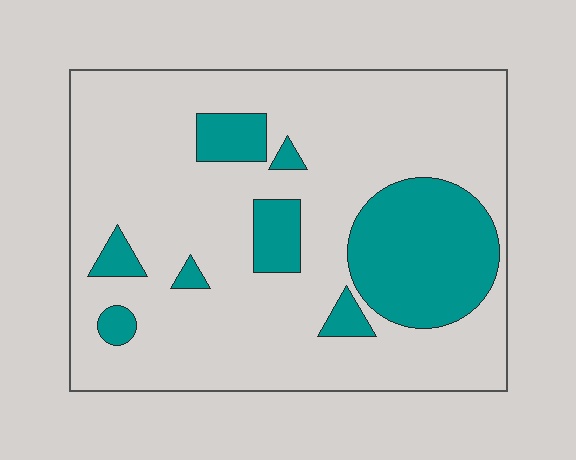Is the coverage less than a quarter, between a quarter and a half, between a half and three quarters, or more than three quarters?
Less than a quarter.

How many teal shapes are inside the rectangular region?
8.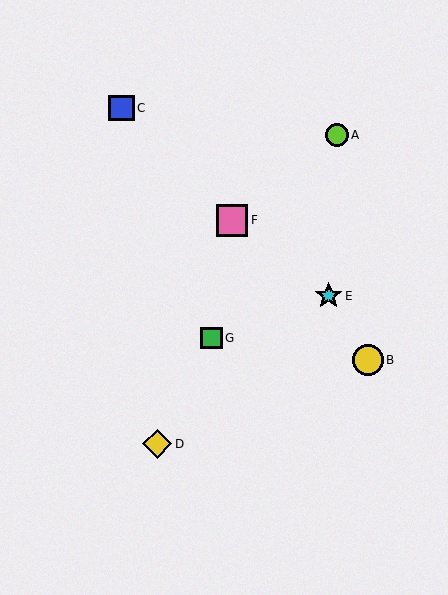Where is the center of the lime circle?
The center of the lime circle is at (337, 135).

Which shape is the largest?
The pink square (labeled F) is the largest.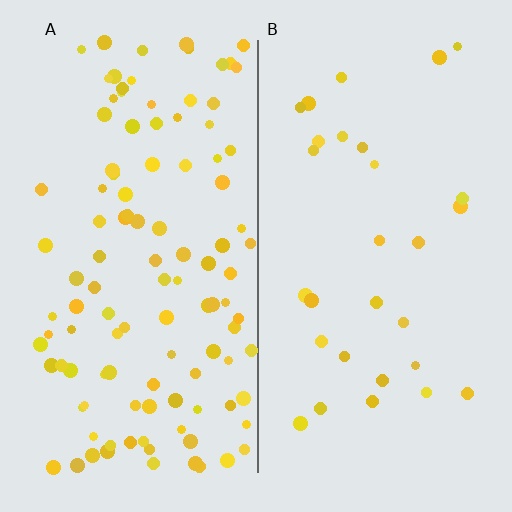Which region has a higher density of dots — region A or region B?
A (the left).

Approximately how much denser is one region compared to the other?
Approximately 3.7× — region A over region B.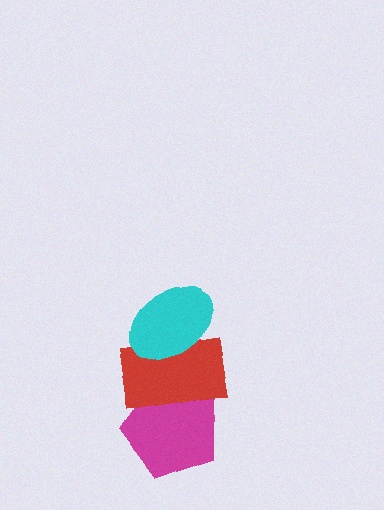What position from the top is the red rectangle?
The red rectangle is 2nd from the top.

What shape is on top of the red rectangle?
The cyan ellipse is on top of the red rectangle.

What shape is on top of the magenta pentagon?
The red rectangle is on top of the magenta pentagon.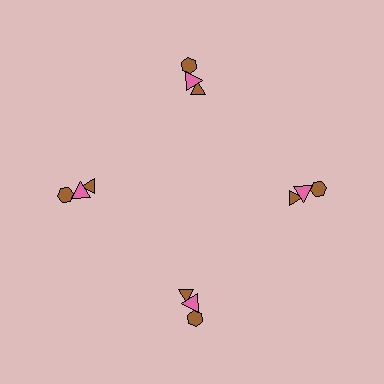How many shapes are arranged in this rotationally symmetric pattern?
There are 12 shapes, arranged in 4 groups of 3.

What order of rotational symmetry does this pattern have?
This pattern has 4-fold rotational symmetry.